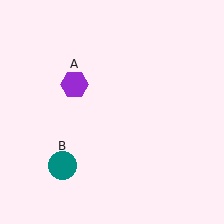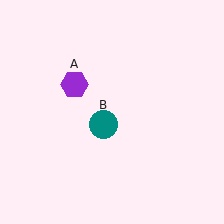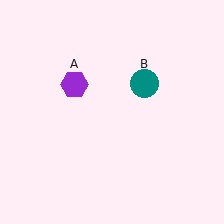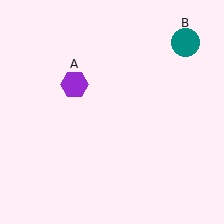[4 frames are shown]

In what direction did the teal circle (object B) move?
The teal circle (object B) moved up and to the right.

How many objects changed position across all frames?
1 object changed position: teal circle (object B).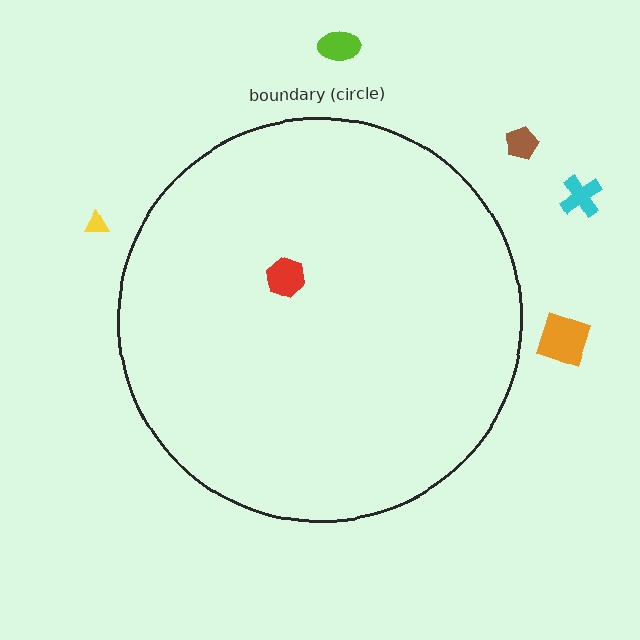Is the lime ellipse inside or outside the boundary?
Outside.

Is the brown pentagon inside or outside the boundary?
Outside.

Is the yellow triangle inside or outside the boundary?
Outside.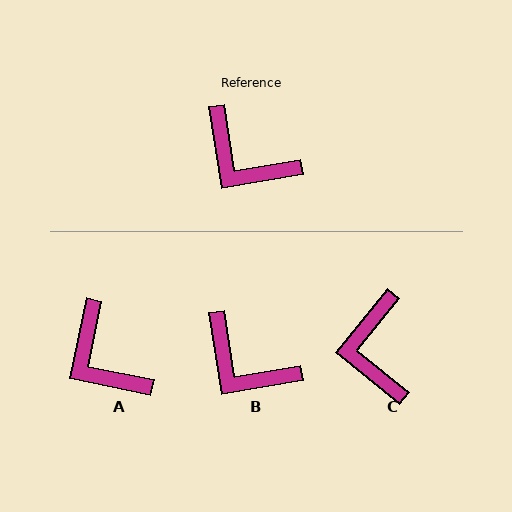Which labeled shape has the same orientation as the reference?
B.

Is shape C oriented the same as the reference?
No, it is off by about 48 degrees.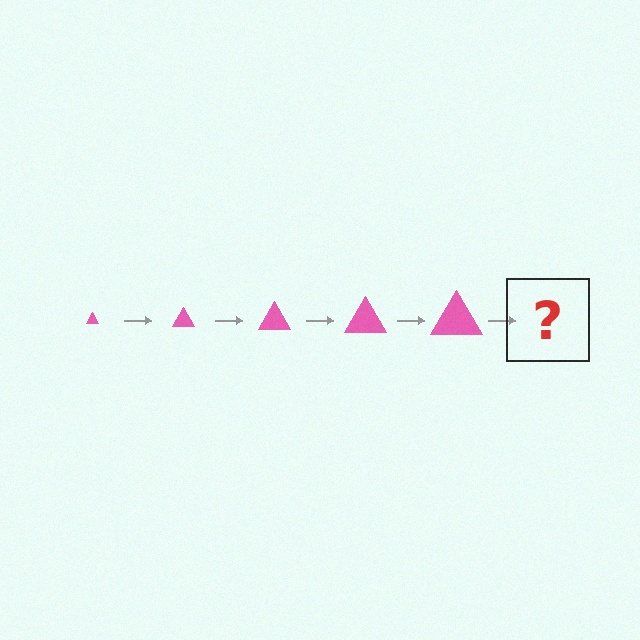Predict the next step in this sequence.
The next step is a pink triangle, larger than the previous one.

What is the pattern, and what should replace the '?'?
The pattern is that the triangle gets progressively larger each step. The '?' should be a pink triangle, larger than the previous one.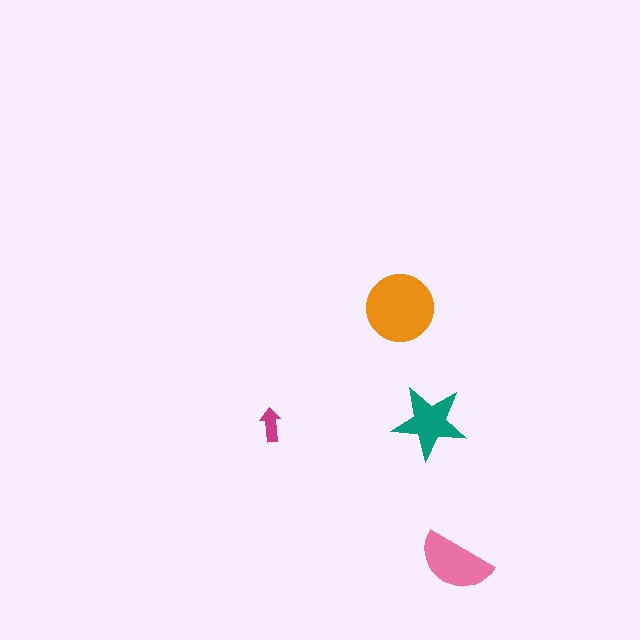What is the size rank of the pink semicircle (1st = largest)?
2nd.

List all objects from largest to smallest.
The orange circle, the pink semicircle, the teal star, the magenta arrow.